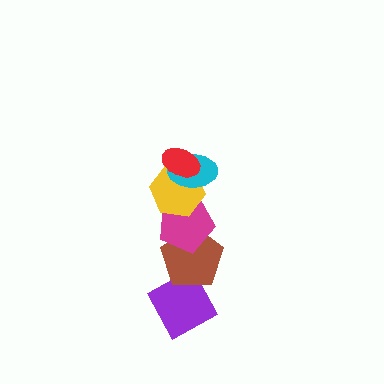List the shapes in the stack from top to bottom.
From top to bottom: the red ellipse, the cyan ellipse, the yellow hexagon, the magenta pentagon, the brown pentagon, the purple diamond.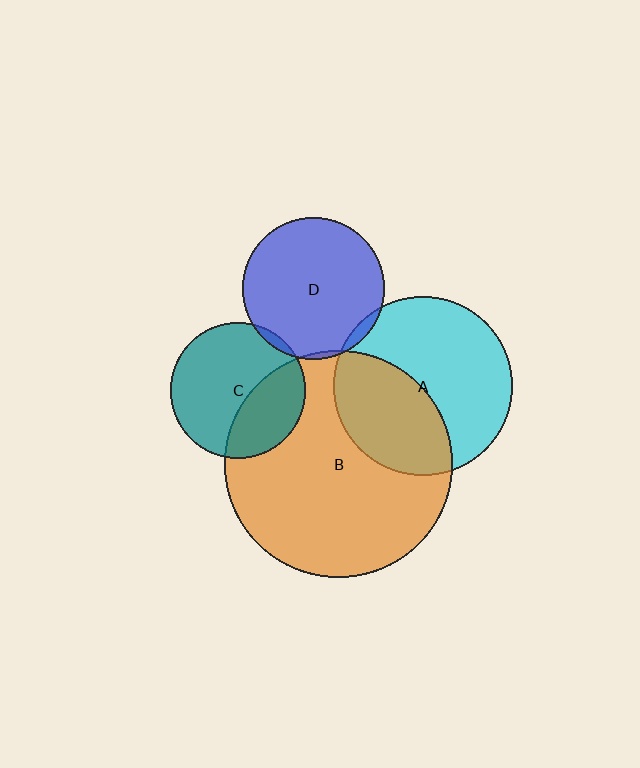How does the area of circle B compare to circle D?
Approximately 2.5 times.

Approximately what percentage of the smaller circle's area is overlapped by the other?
Approximately 35%.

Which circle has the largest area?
Circle B (orange).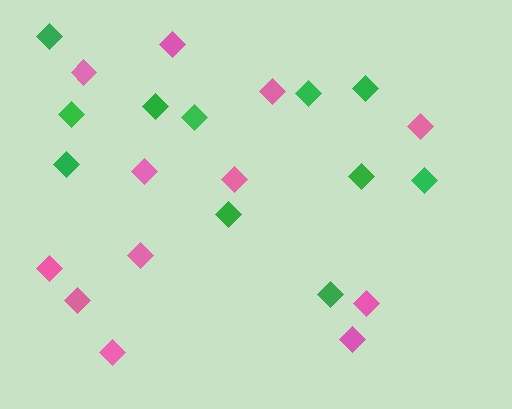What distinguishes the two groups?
There are 2 groups: one group of pink diamonds (12) and one group of green diamonds (11).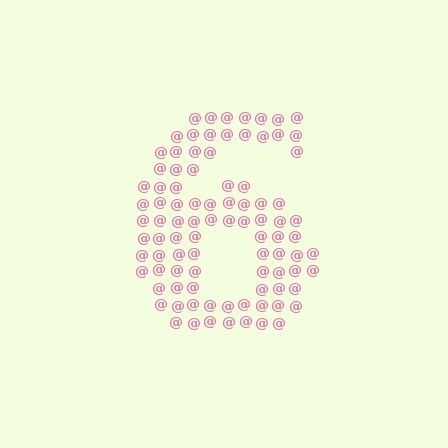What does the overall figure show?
The overall figure shows the digit 6.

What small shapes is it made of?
It is made of small at signs.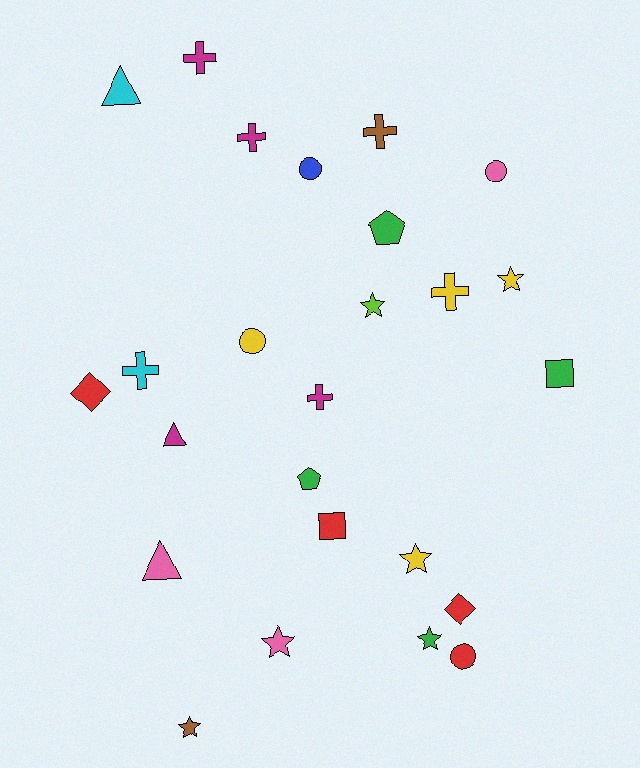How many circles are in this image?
There are 4 circles.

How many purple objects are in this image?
There are no purple objects.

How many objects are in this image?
There are 25 objects.